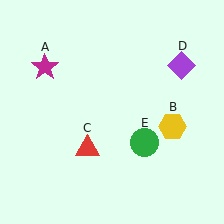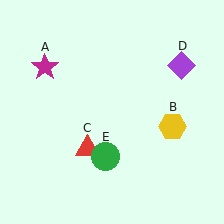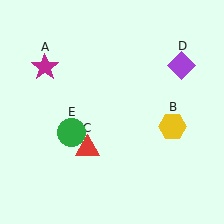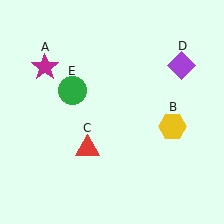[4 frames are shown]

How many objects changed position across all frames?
1 object changed position: green circle (object E).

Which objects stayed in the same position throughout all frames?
Magenta star (object A) and yellow hexagon (object B) and red triangle (object C) and purple diamond (object D) remained stationary.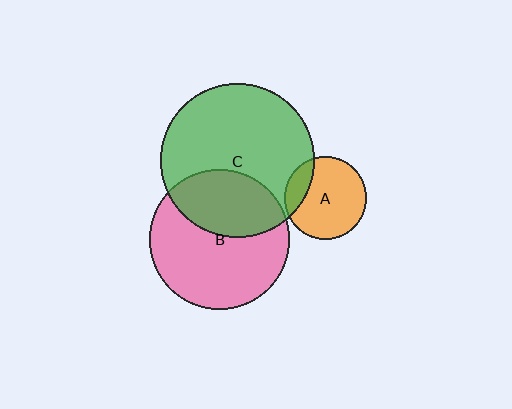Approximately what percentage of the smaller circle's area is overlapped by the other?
Approximately 40%.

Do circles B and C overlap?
Yes.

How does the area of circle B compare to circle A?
Approximately 2.9 times.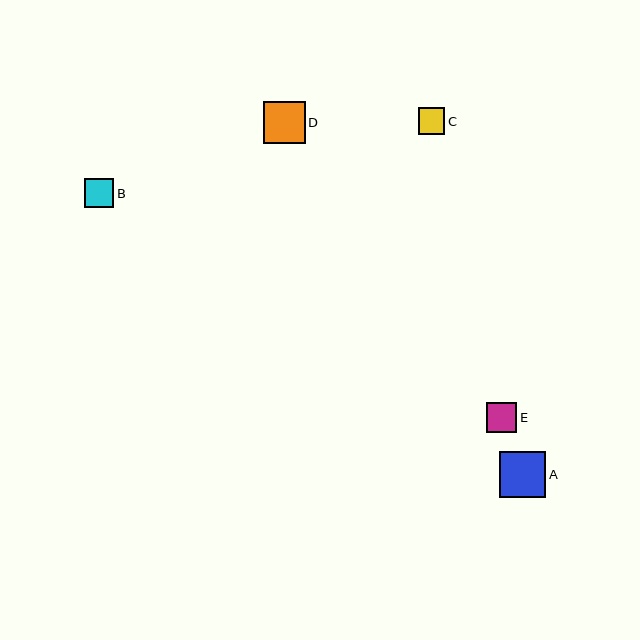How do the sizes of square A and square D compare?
Square A and square D are approximately the same size.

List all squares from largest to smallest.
From largest to smallest: A, D, E, B, C.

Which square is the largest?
Square A is the largest with a size of approximately 46 pixels.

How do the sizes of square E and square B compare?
Square E and square B are approximately the same size.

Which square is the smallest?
Square C is the smallest with a size of approximately 27 pixels.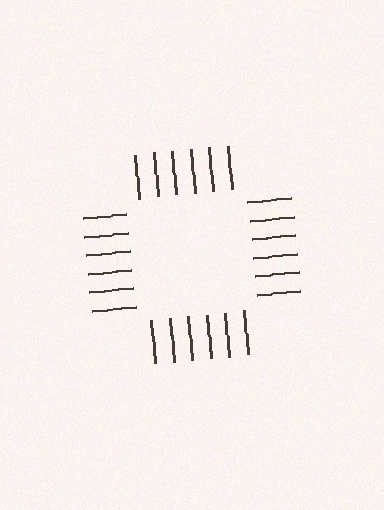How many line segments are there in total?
24 — 6 along each of the 4 edges.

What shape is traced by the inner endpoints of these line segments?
An illusory square — the line segments terminate on its edges but no continuous stroke is drawn.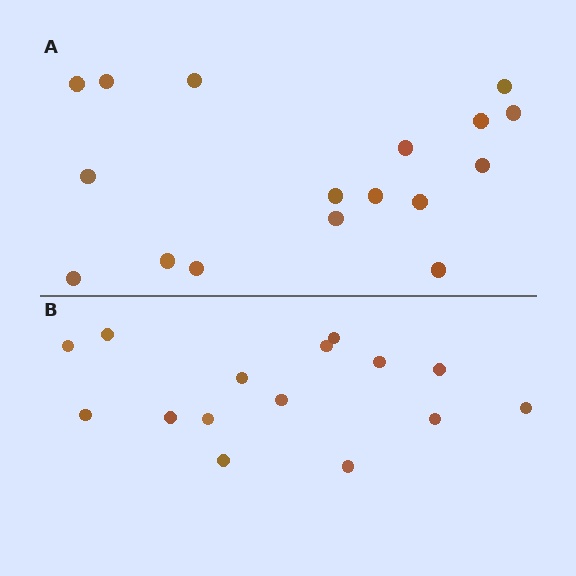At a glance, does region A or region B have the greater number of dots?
Region A (the top region) has more dots.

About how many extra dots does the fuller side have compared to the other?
Region A has just a few more — roughly 2 or 3 more dots than region B.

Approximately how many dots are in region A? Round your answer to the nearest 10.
About 20 dots. (The exact count is 17, which rounds to 20.)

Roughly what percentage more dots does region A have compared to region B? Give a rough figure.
About 15% more.